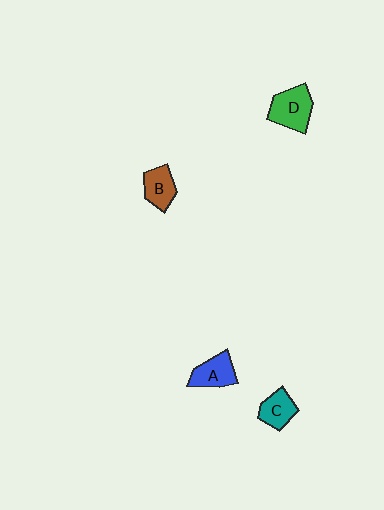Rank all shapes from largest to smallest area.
From largest to smallest: D (green), A (blue), B (brown), C (teal).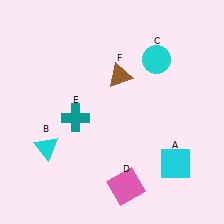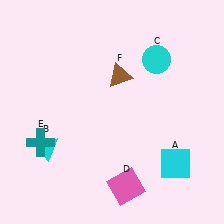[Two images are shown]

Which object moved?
The teal cross (E) moved left.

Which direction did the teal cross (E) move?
The teal cross (E) moved left.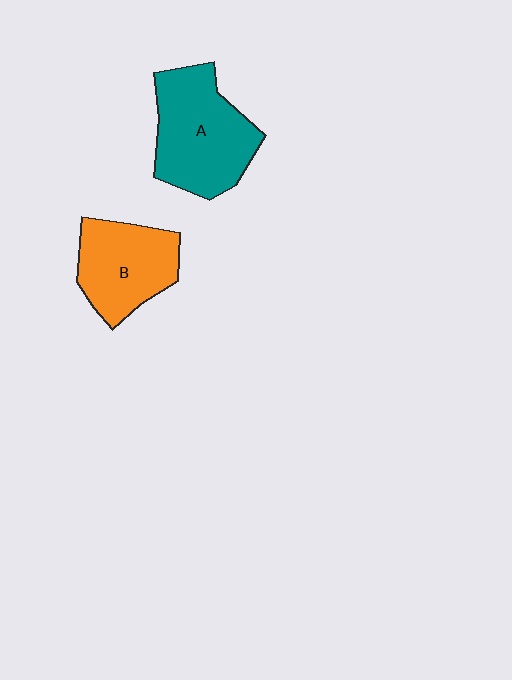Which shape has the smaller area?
Shape B (orange).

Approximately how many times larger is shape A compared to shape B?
Approximately 1.3 times.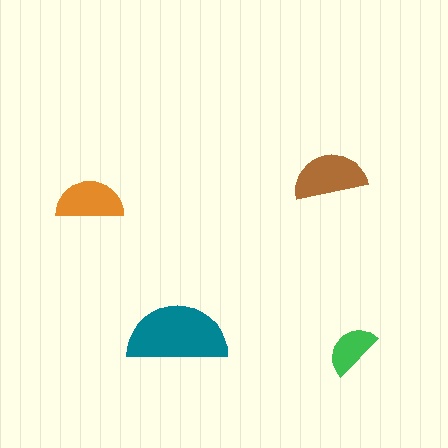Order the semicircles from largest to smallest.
the teal one, the brown one, the orange one, the green one.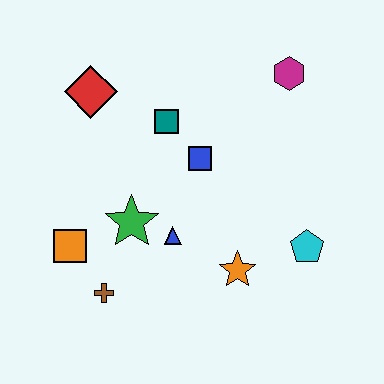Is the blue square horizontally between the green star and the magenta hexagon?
Yes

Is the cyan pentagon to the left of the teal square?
No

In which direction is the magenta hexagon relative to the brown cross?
The magenta hexagon is above the brown cross.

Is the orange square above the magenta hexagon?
No